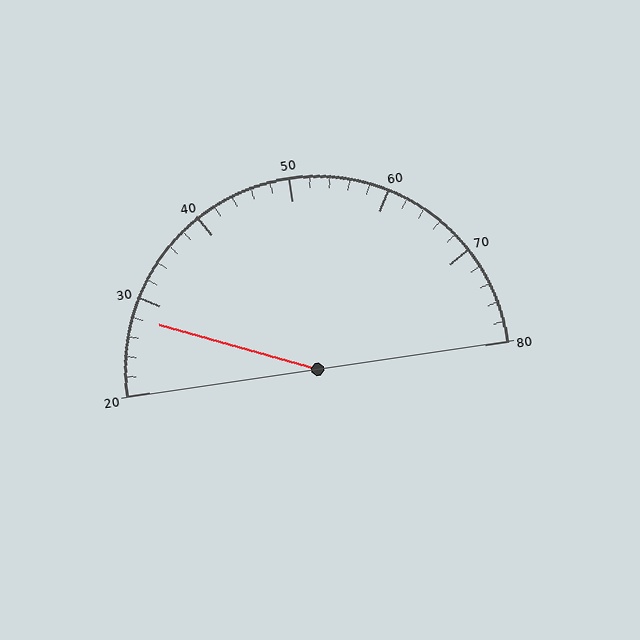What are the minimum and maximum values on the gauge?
The gauge ranges from 20 to 80.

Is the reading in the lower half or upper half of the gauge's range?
The reading is in the lower half of the range (20 to 80).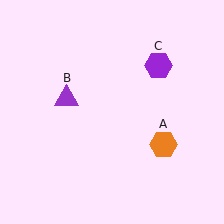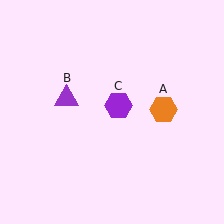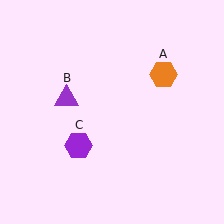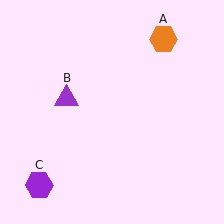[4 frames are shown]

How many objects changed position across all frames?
2 objects changed position: orange hexagon (object A), purple hexagon (object C).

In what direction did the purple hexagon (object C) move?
The purple hexagon (object C) moved down and to the left.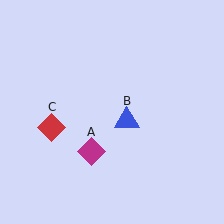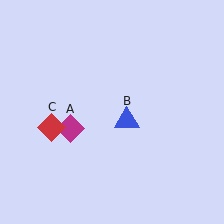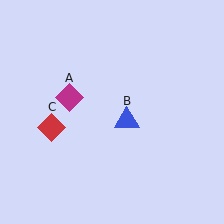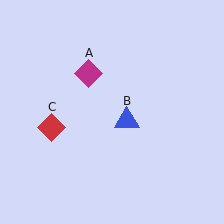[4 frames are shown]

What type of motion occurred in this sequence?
The magenta diamond (object A) rotated clockwise around the center of the scene.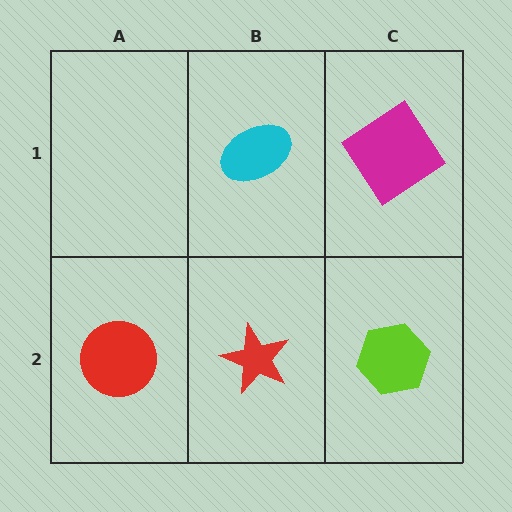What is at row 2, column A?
A red circle.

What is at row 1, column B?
A cyan ellipse.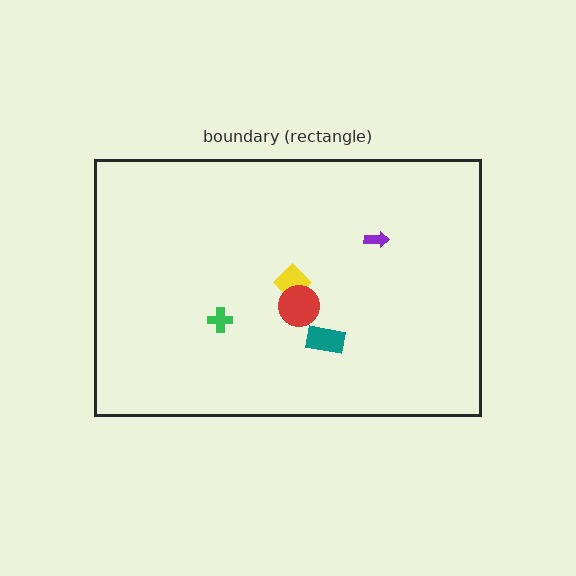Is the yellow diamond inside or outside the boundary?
Inside.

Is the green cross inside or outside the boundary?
Inside.